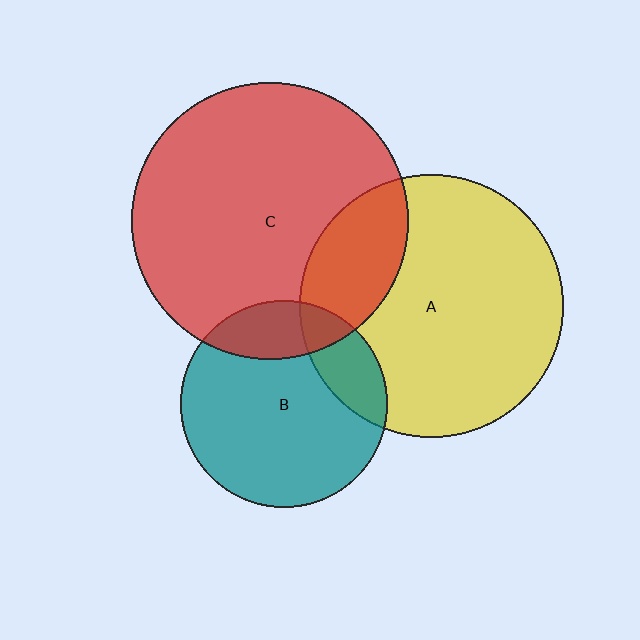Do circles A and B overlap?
Yes.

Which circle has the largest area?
Circle C (red).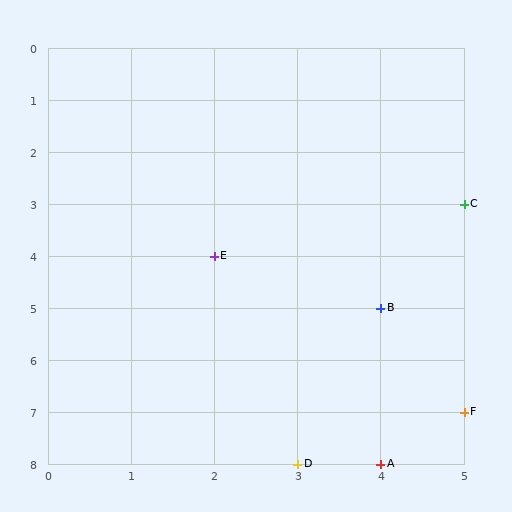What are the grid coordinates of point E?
Point E is at grid coordinates (2, 4).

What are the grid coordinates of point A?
Point A is at grid coordinates (4, 8).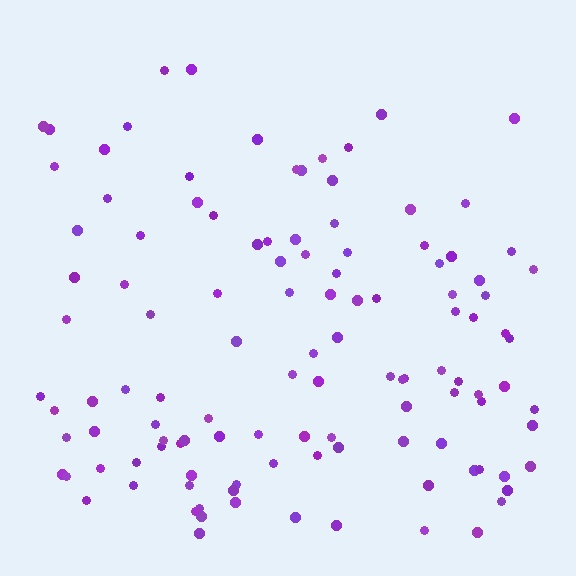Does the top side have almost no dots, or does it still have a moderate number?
Still a moderate number, just noticeably fewer than the bottom.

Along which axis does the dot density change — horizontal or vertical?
Vertical.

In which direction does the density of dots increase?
From top to bottom, with the bottom side densest.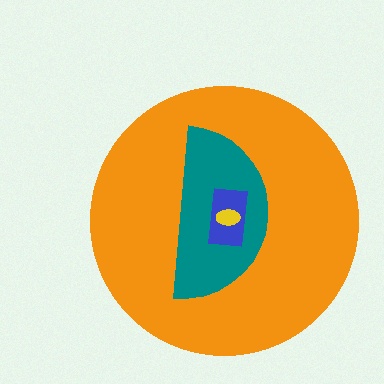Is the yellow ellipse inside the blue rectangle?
Yes.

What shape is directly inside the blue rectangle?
The yellow ellipse.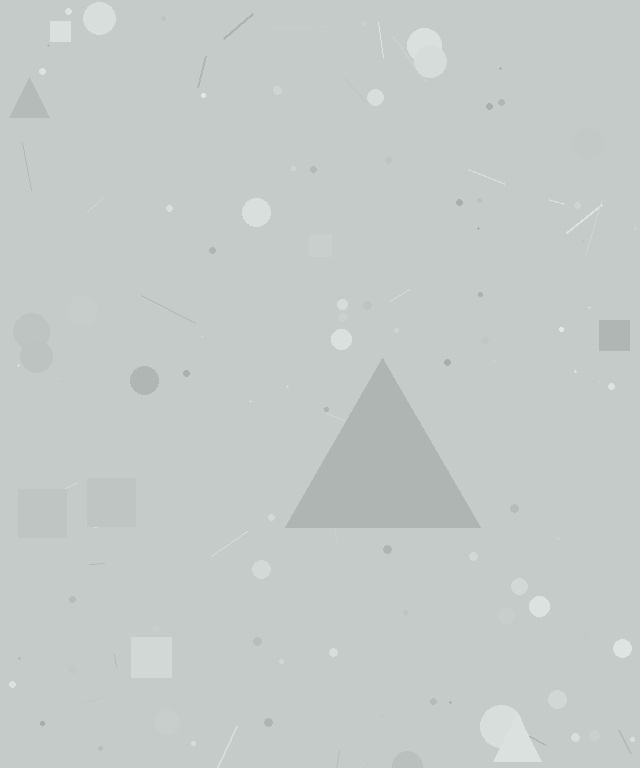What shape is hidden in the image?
A triangle is hidden in the image.